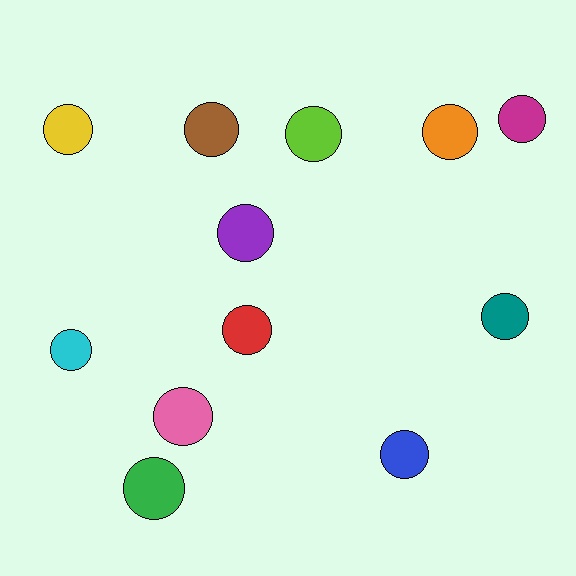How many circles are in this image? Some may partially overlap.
There are 12 circles.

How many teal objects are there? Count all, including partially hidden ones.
There is 1 teal object.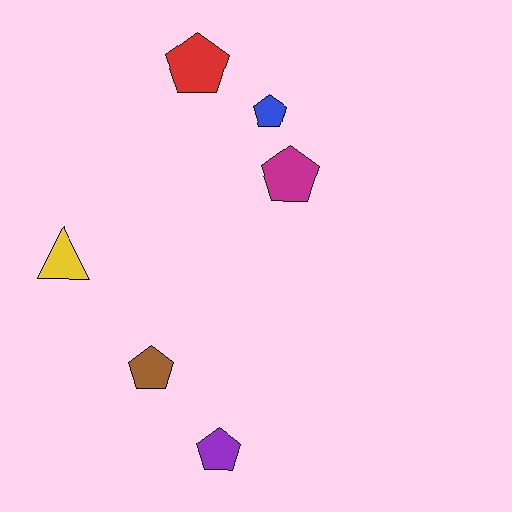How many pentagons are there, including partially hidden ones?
There are 5 pentagons.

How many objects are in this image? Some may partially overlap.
There are 6 objects.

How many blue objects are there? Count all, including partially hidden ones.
There is 1 blue object.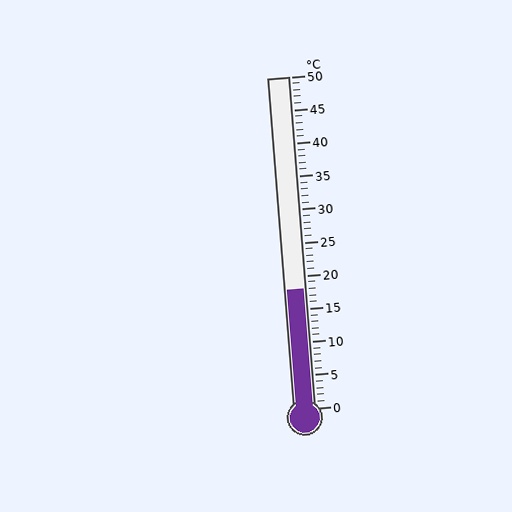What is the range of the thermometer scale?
The thermometer scale ranges from 0°C to 50°C.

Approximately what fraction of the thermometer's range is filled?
The thermometer is filled to approximately 35% of its range.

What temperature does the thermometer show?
The thermometer shows approximately 18°C.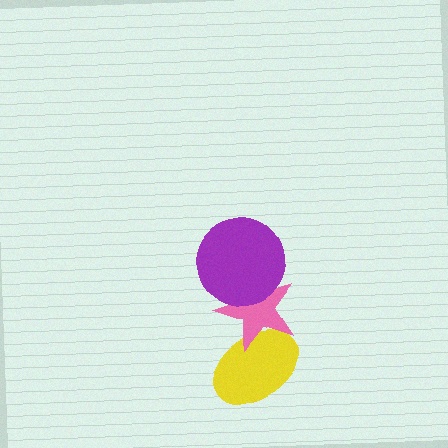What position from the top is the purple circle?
The purple circle is 1st from the top.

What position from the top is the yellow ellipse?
The yellow ellipse is 3rd from the top.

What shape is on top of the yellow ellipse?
The pink star is on top of the yellow ellipse.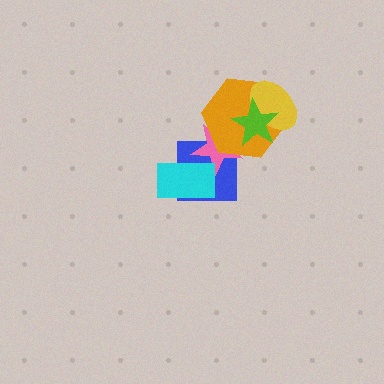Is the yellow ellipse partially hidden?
Yes, it is partially covered by another shape.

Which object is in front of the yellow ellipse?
The lime star is in front of the yellow ellipse.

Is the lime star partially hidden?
No, no other shape covers it.